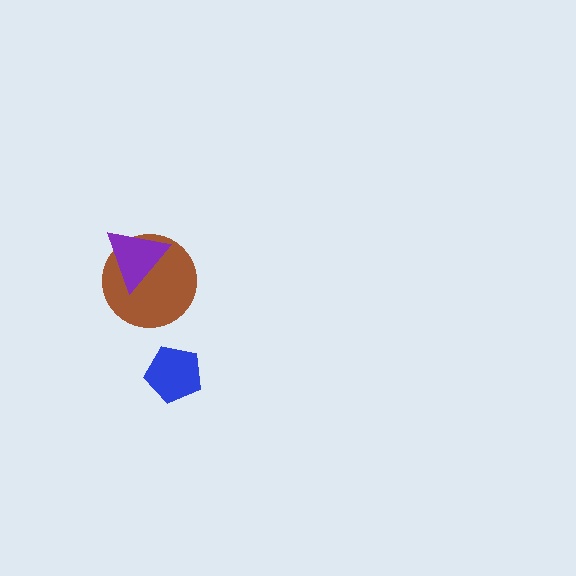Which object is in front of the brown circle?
The purple triangle is in front of the brown circle.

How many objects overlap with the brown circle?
1 object overlaps with the brown circle.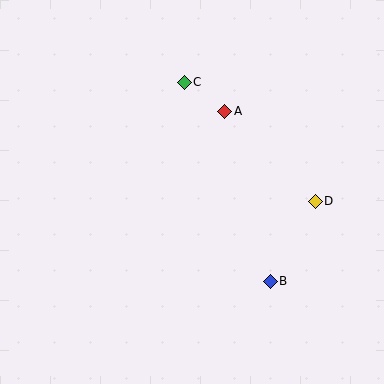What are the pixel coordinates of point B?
Point B is at (270, 281).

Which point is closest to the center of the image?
Point A at (225, 111) is closest to the center.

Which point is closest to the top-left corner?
Point C is closest to the top-left corner.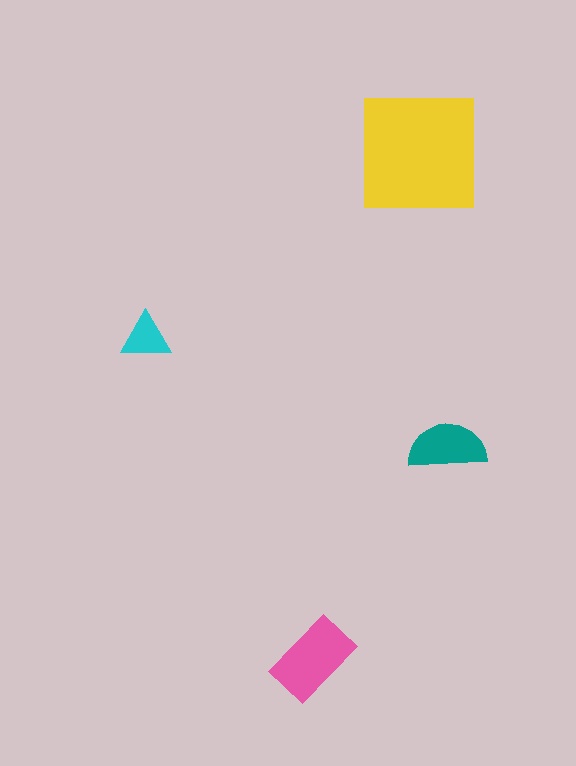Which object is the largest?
The yellow square.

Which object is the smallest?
The cyan triangle.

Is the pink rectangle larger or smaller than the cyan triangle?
Larger.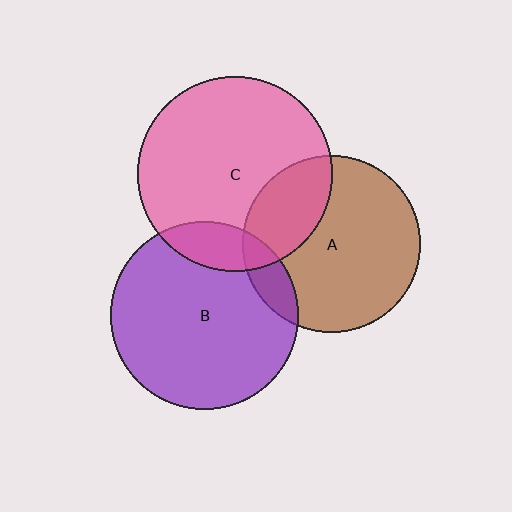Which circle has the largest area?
Circle C (pink).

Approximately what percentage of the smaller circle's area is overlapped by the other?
Approximately 15%.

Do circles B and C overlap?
Yes.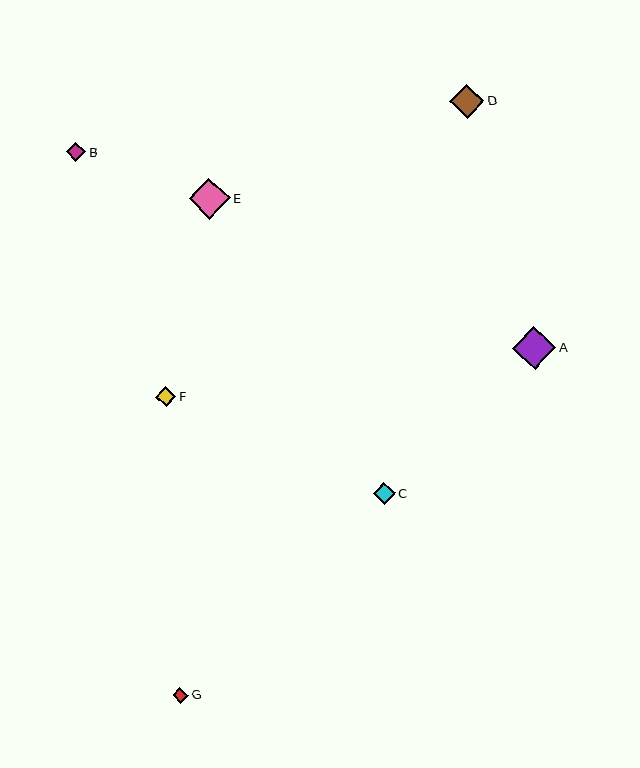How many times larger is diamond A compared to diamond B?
Diamond A is approximately 2.2 times the size of diamond B.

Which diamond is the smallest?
Diamond G is the smallest with a size of approximately 15 pixels.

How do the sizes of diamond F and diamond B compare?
Diamond F and diamond B are approximately the same size.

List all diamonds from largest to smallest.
From largest to smallest: A, E, D, C, F, B, G.